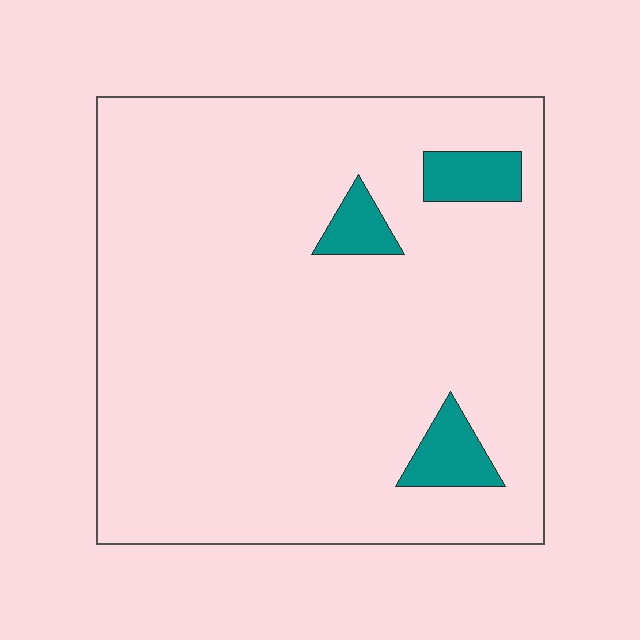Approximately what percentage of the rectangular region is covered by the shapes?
Approximately 5%.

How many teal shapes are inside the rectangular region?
3.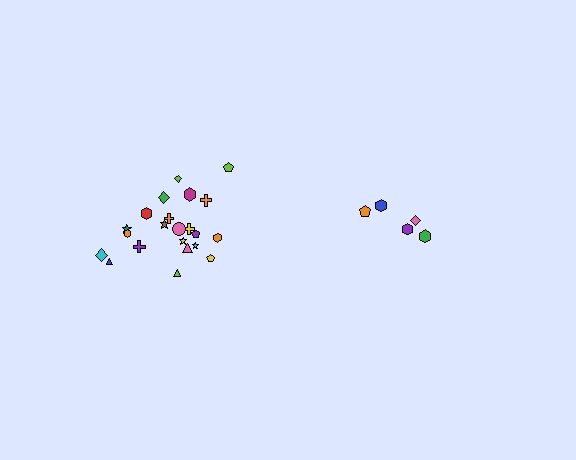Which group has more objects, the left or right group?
The left group.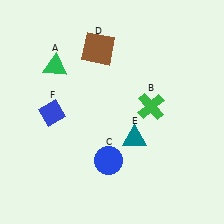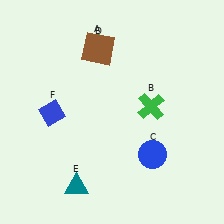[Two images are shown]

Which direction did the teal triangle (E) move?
The teal triangle (E) moved left.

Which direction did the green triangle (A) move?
The green triangle (A) moved right.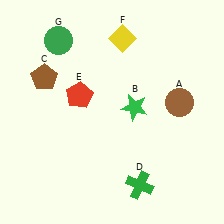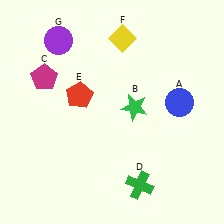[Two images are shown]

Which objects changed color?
A changed from brown to blue. C changed from brown to magenta. G changed from green to purple.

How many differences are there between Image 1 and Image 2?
There are 3 differences between the two images.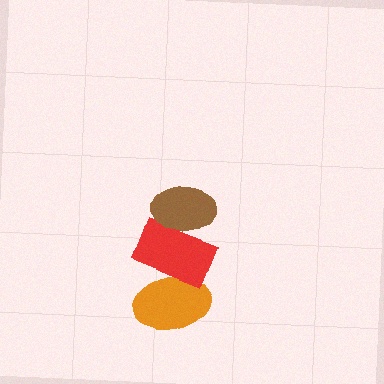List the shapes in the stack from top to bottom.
From top to bottom: the brown ellipse, the red rectangle, the orange ellipse.